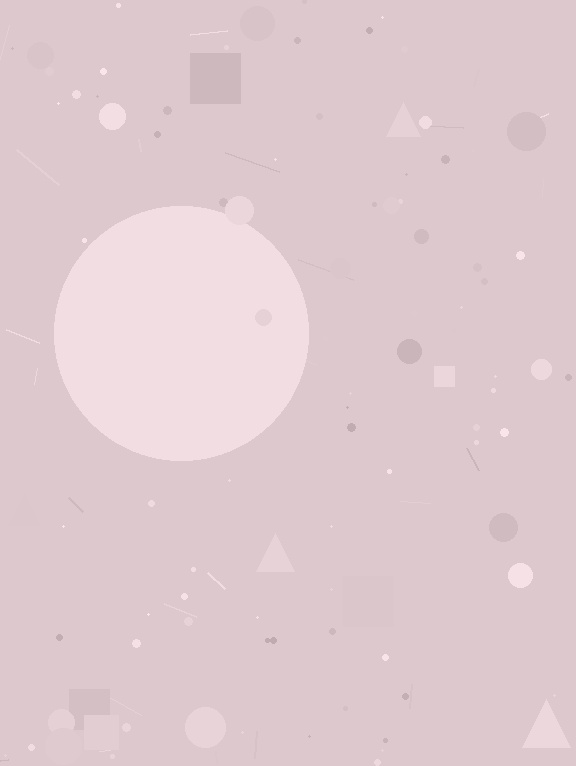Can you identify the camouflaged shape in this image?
The camouflaged shape is a circle.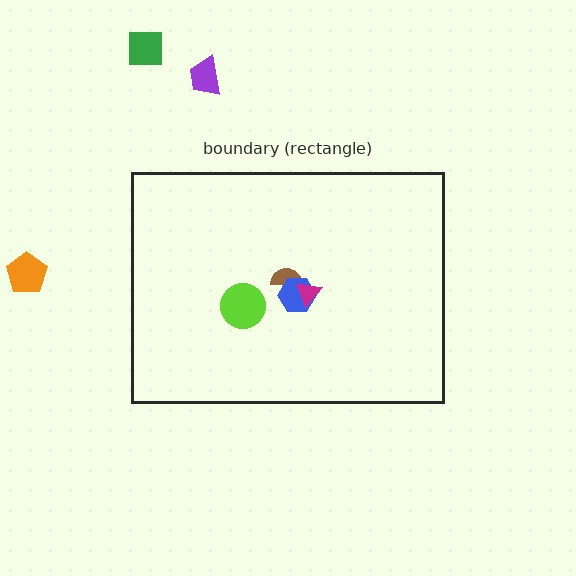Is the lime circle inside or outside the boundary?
Inside.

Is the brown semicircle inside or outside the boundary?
Inside.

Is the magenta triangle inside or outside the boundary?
Inside.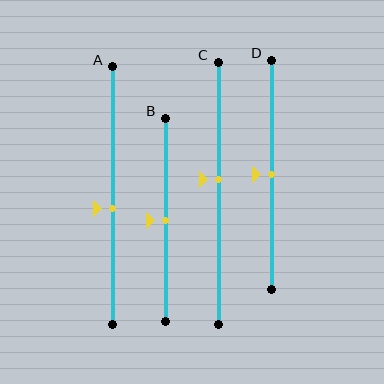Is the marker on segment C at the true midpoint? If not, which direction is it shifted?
No, the marker on segment C is shifted upward by about 5% of the segment length.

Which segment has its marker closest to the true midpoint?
Segment B has its marker closest to the true midpoint.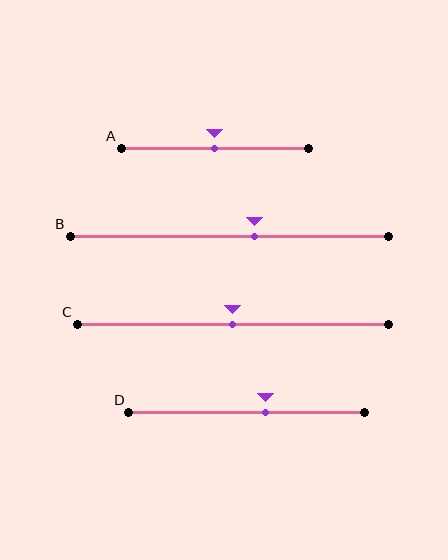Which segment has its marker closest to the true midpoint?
Segment A has its marker closest to the true midpoint.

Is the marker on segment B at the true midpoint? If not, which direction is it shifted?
No, the marker on segment B is shifted to the right by about 8% of the segment length.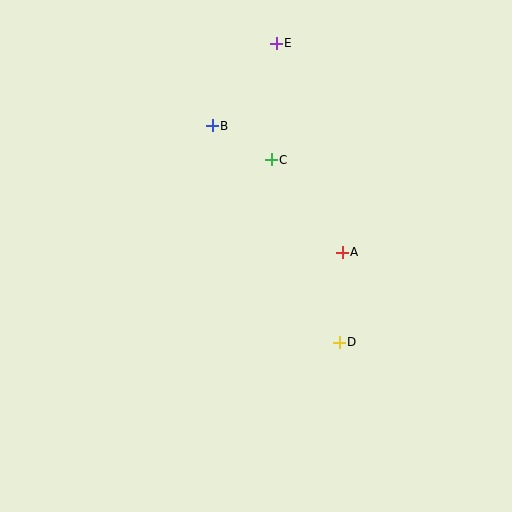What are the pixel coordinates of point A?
Point A is at (342, 252).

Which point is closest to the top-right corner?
Point E is closest to the top-right corner.